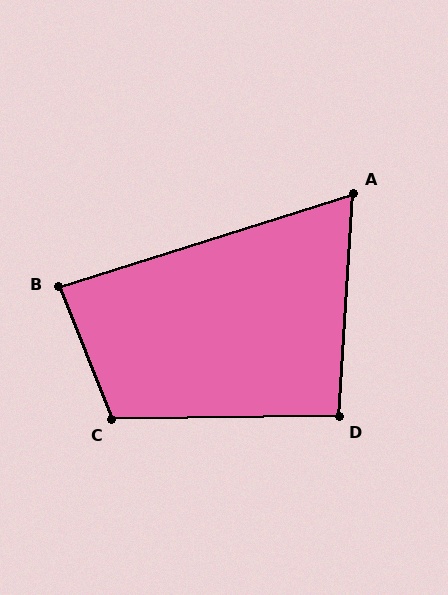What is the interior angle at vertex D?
Approximately 94 degrees (approximately right).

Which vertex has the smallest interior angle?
A, at approximately 69 degrees.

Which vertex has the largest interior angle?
C, at approximately 111 degrees.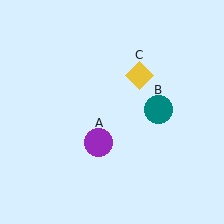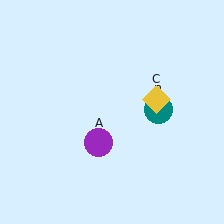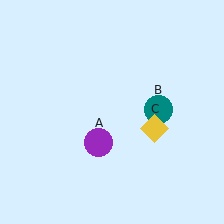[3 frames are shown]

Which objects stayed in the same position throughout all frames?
Purple circle (object A) and teal circle (object B) remained stationary.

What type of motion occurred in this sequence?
The yellow diamond (object C) rotated clockwise around the center of the scene.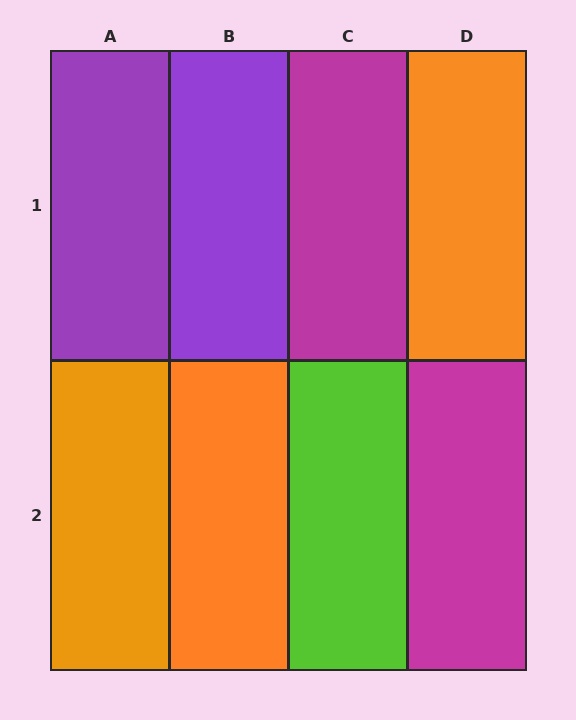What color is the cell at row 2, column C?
Lime.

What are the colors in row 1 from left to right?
Purple, purple, magenta, orange.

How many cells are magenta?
2 cells are magenta.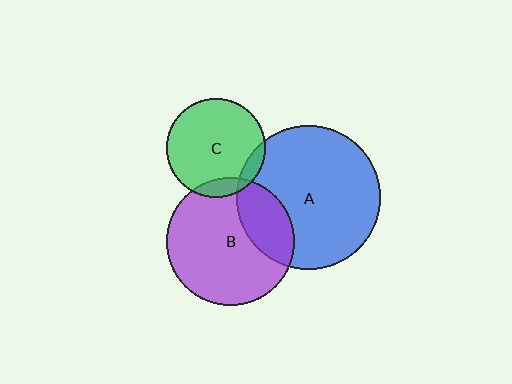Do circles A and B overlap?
Yes.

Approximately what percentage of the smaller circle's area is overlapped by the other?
Approximately 25%.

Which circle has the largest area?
Circle A (blue).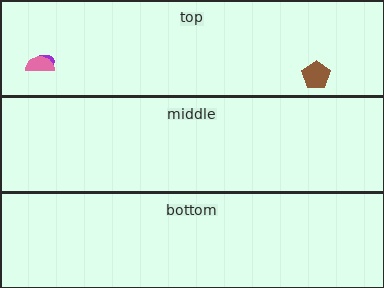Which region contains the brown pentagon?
The top region.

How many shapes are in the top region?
3.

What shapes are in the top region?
The purple ellipse, the pink semicircle, the brown pentagon.